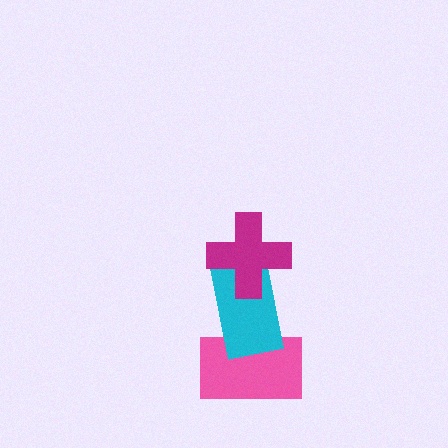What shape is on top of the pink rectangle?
The cyan rectangle is on top of the pink rectangle.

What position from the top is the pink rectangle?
The pink rectangle is 3rd from the top.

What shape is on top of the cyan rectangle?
The magenta cross is on top of the cyan rectangle.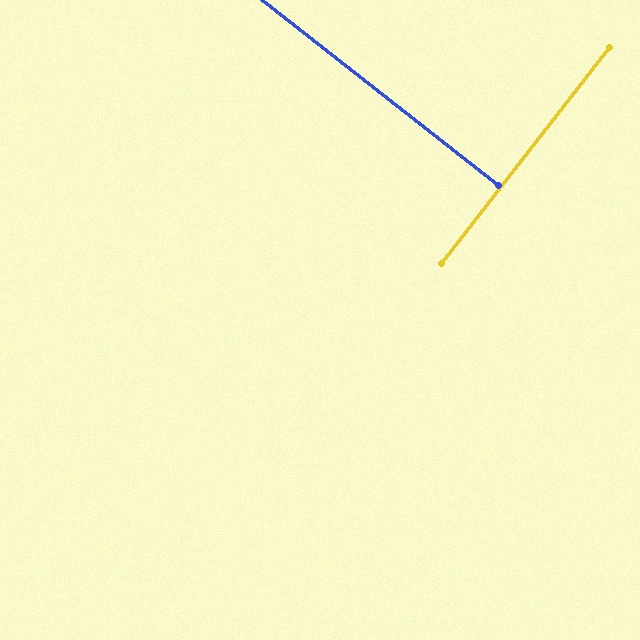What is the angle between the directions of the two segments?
Approximately 90 degrees.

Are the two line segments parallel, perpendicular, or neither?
Perpendicular — they meet at approximately 90°.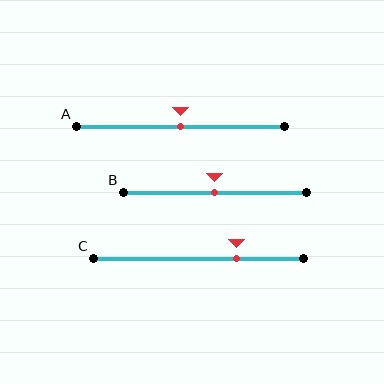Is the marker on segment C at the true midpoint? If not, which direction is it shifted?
No, the marker on segment C is shifted to the right by about 18% of the segment length.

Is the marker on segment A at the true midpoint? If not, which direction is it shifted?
Yes, the marker on segment A is at the true midpoint.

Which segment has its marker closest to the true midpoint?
Segment A has its marker closest to the true midpoint.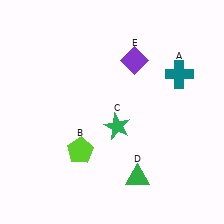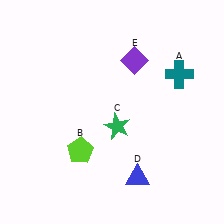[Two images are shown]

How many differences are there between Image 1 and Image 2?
There is 1 difference between the two images.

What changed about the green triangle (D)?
In Image 1, D is green. In Image 2, it changed to blue.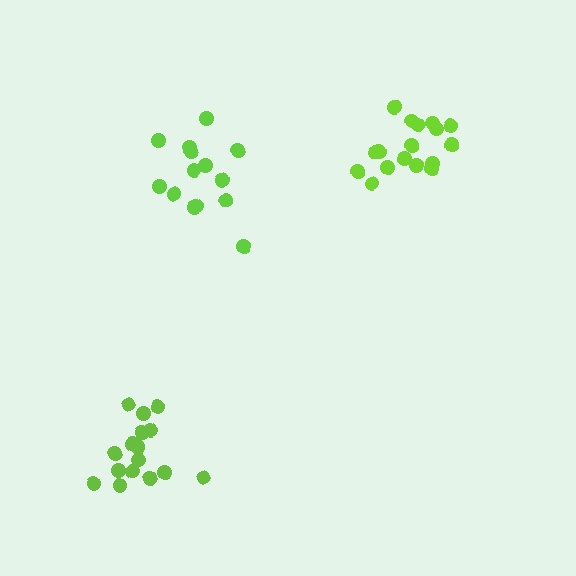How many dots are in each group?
Group 1: 17 dots, Group 2: 14 dots, Group 3: 17 dots (48 total).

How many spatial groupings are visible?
There are 3 spatial groupings.